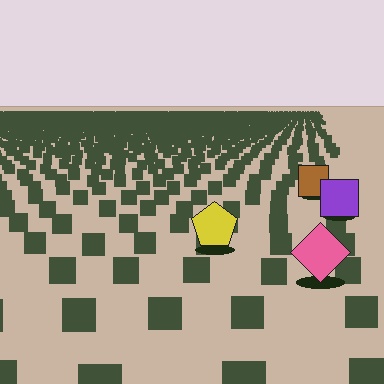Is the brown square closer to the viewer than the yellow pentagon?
No. The yellow pentagon is closer — you can tell from the texture gradient: the ground texture is coarser near it.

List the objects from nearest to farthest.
From nearest to farthest: the pink diamond, the yellow pentagon, the purple square, the brown square.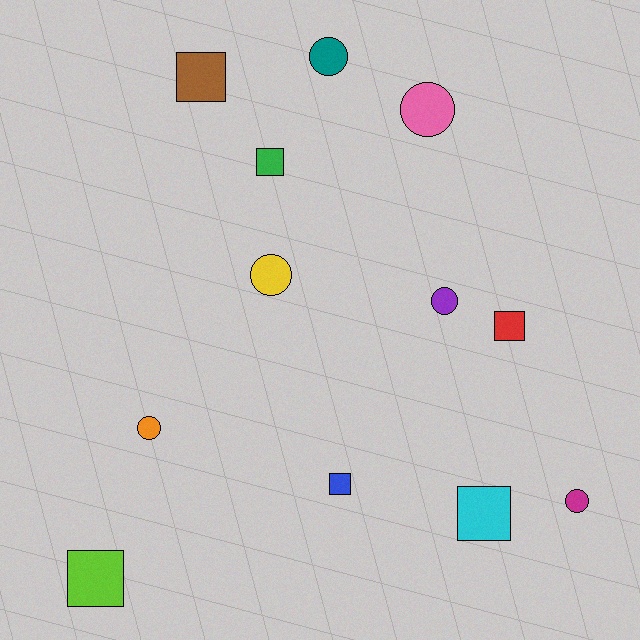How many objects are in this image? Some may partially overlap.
There are 12 objects.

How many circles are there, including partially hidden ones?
There are 6 circles.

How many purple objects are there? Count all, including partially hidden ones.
There is 1 purple object.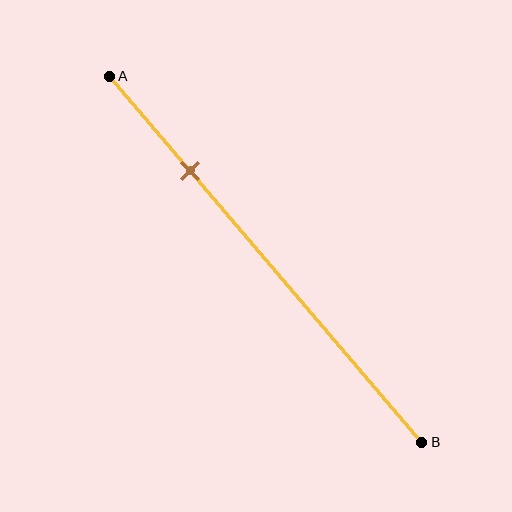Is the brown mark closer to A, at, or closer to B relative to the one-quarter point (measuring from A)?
The brown mark is approximately at the one-quarter point of segment AB.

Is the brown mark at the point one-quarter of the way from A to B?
Yes, the mark is approximately at the one-quarter point.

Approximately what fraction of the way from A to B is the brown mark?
The brown mark is approximately 25% of the way from A to B.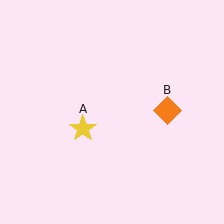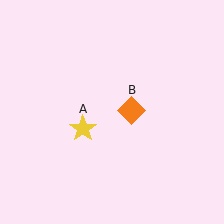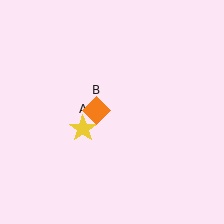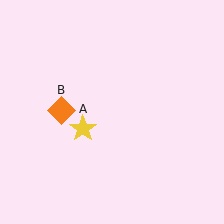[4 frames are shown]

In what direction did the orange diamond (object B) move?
The orange diamond (object B) moved left.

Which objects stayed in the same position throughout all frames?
Yellow star (object A) remained stationary.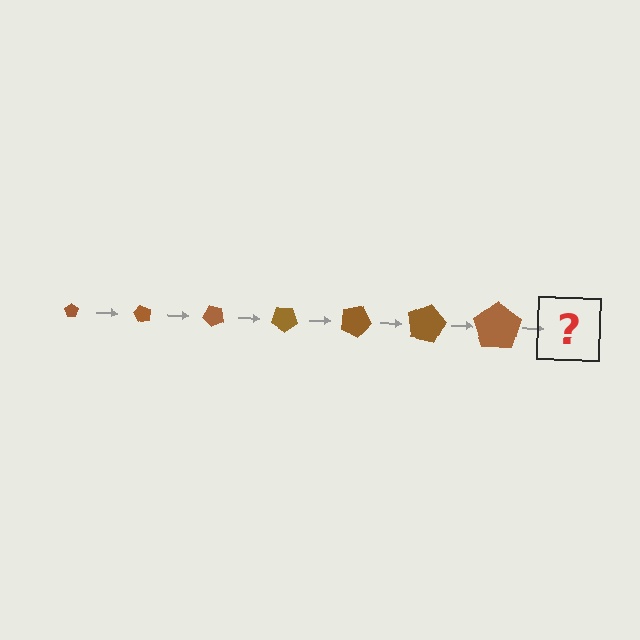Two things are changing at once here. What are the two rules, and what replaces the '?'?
The two rules are that the pentagon grows larger each step and it rotates 60 degrees each step. The '?' should be a pentagon, larger than the previous one and rotated 420 degrees from the start.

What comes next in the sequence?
The next element should be a pentagon, larger than the previous one and rotated 420 degrees from the start.